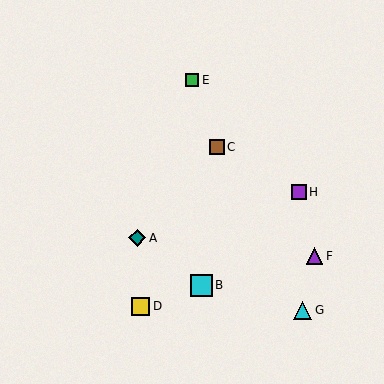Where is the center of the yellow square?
The center of the yellow square is at (141, 306).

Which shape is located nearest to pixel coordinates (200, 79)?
The green square (labeled E) at (192, 80) is nearest to that location.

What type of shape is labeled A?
Shape A is a teal diamond.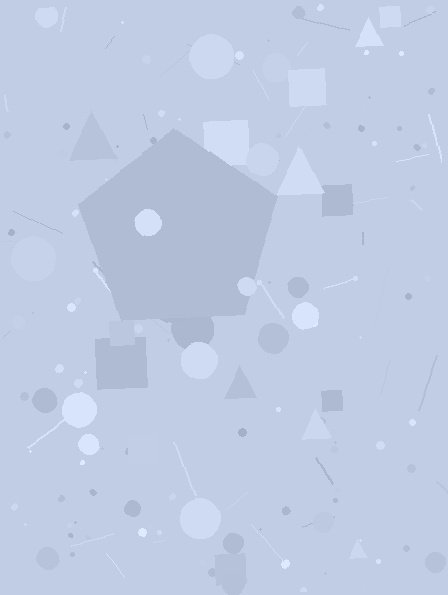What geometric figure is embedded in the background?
A pentagon is embedded in the background.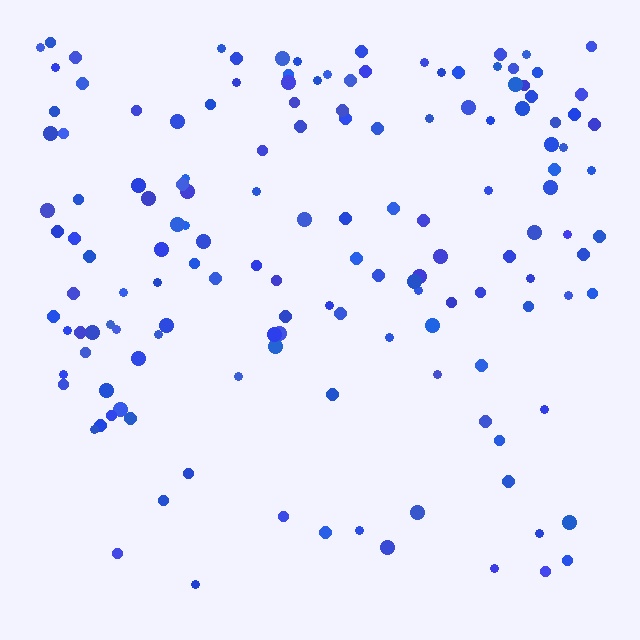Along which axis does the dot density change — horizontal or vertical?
Vertical.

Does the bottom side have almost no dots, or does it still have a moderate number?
Still a moderate number, just noticeably fewer than the top.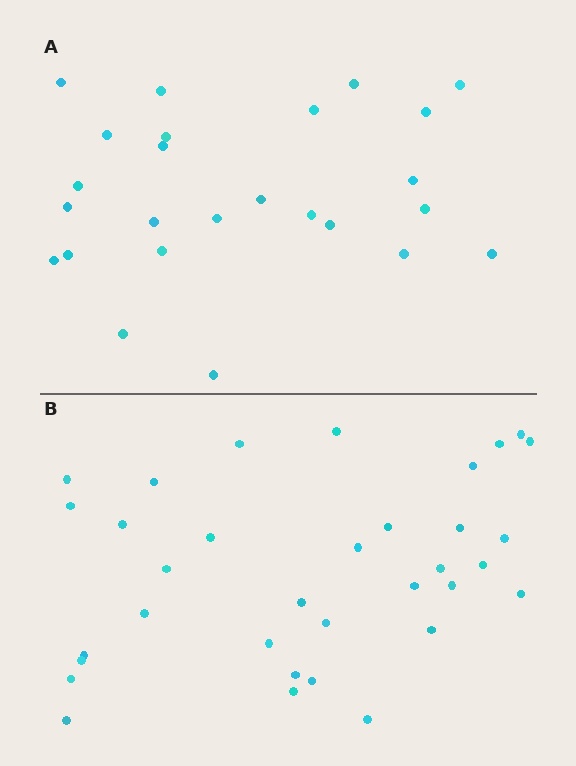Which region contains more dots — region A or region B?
Region B (the bottom region) has more dots.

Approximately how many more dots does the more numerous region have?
Region B has roughly 8 or so more dots than region A.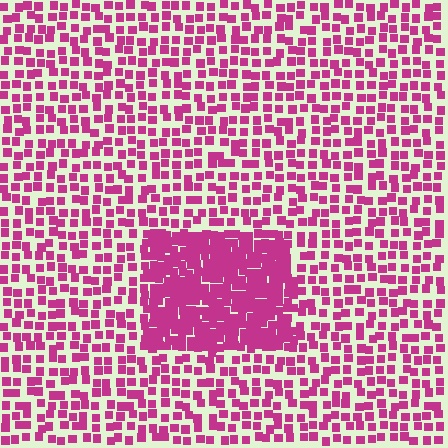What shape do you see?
I see a rectangle.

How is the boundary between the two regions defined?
The boundary is defined by a change in element density (approximately 2.3x ratio). All elements are the same color, size, and shape.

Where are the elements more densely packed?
The elements are more densely packed inside the rectangle boundary.